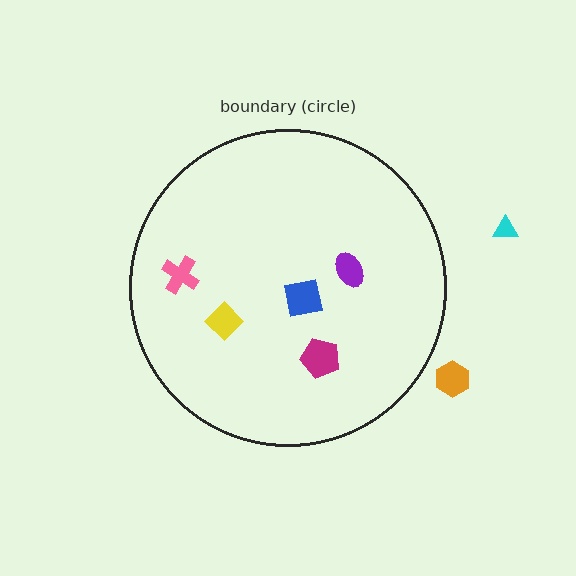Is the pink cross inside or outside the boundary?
Inside.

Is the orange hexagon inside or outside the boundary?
Outside.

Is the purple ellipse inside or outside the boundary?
Inside.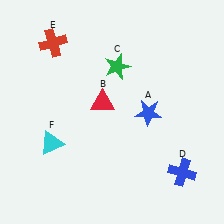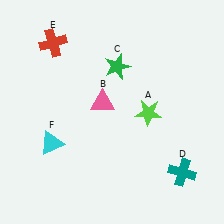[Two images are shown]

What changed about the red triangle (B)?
In Image 1, B is red. In Image 2, it changed to pink.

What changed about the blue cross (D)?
In Image 1, D is blue. In Image 2, it changed to teal.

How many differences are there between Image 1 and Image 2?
There are 3 differences between the two images.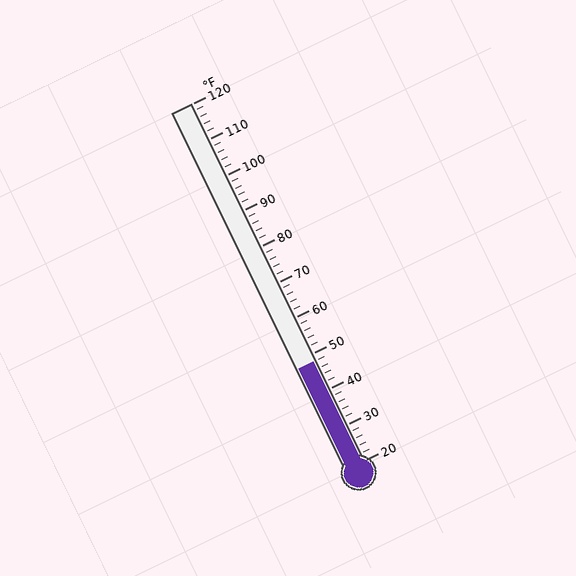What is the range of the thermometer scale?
The thermometer scale ranges from 20°F to 120°F.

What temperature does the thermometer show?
The thermometer shows approximately 48°F.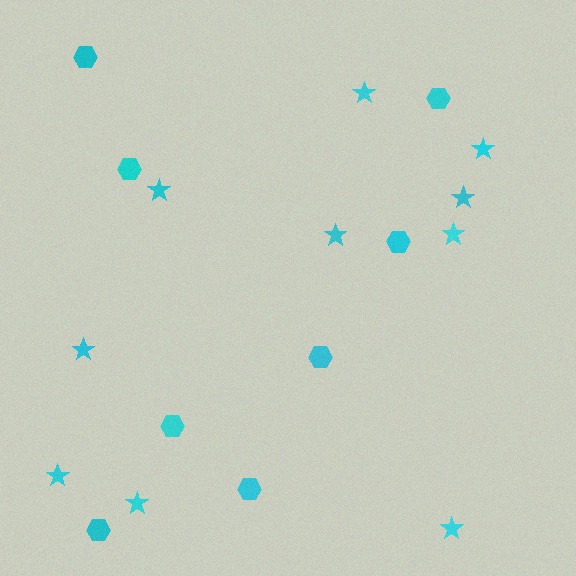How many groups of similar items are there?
There are 2 groups: one group of stars (10) and one group of hexagons (8).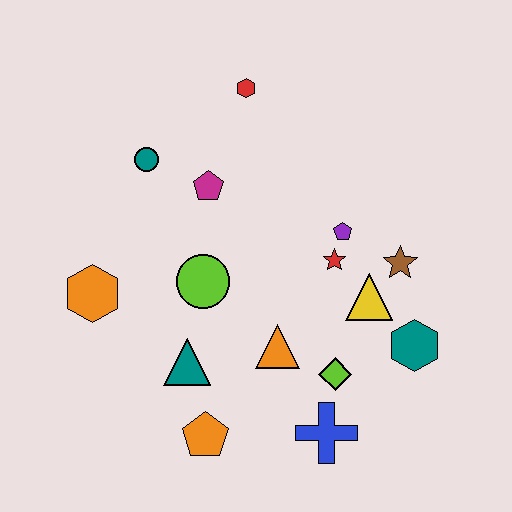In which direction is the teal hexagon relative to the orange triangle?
The teal hexagon is to the right of the orange triangle.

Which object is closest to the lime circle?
The teal triangle is closest to the lime circle.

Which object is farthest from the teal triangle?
The red hexagon is farthest from the teal triangle.